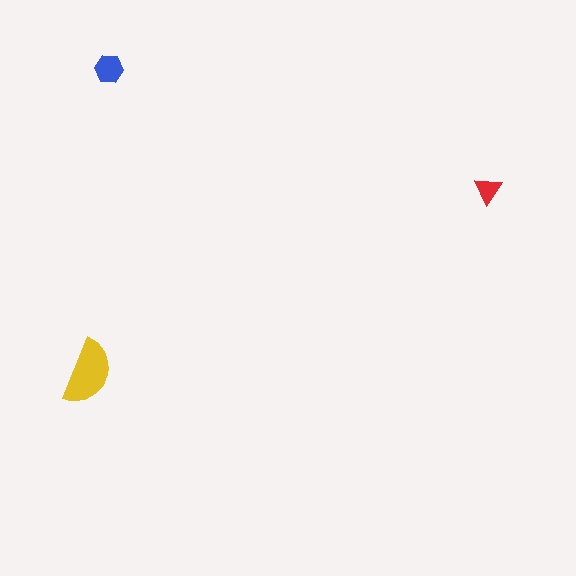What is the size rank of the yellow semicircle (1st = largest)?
1st.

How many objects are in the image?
There are 3 objects in the image.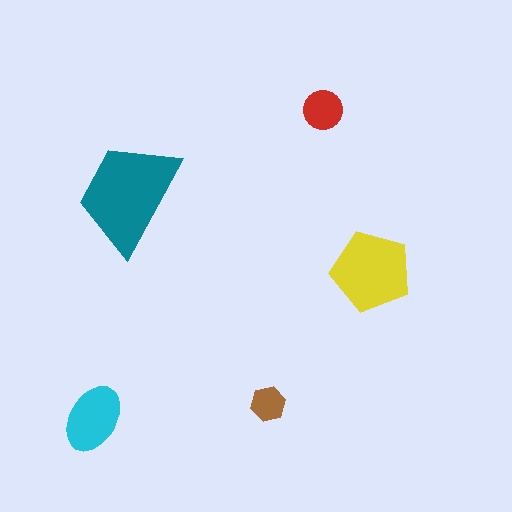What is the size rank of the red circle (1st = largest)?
4th.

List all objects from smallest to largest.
The brown hexagon, the red circle, the cyan ellipse, the yellow pentagon, the teal trapezoid.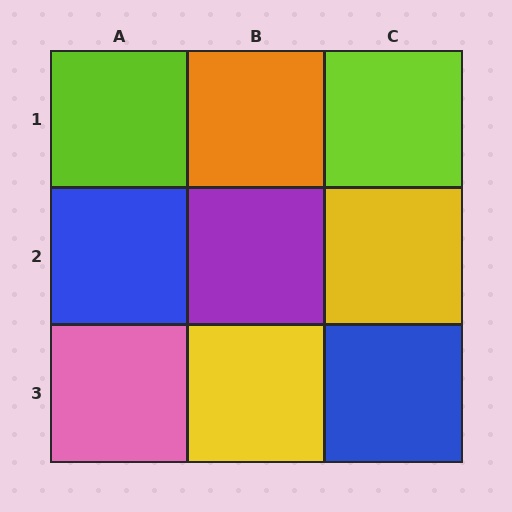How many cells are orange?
1 cell is orange.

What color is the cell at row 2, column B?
Purple.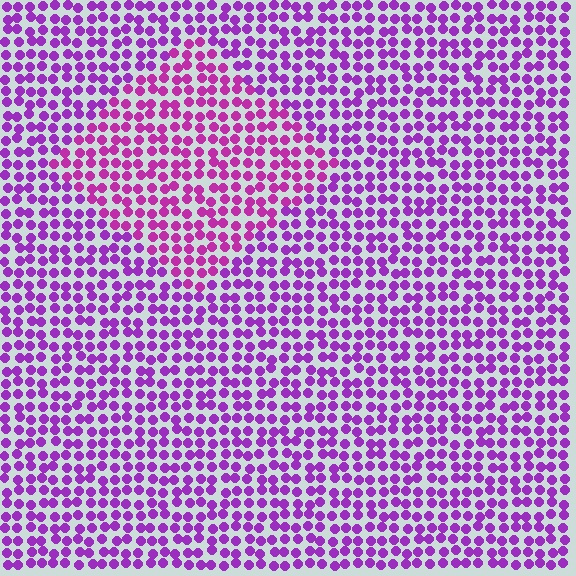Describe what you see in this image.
The image is filled with small purple elements in a uniform arrangement. A diamond-shaped region is visible where the elements are tinted to a slightly different hue, forming a subtle color boundary.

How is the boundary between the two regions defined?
The boundary is defined purely by a slight shift in hue (about 24 degrees). Spacing, size, and orientation are identical on both sides.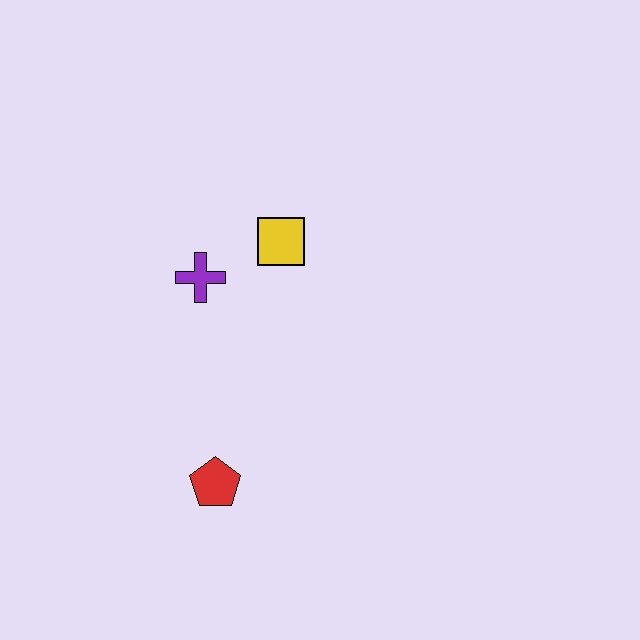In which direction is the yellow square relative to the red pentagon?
The yellow square is above the red pentagon.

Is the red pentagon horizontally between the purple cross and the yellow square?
Yes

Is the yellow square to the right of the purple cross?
Yes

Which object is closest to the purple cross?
The yellow square is closest to the purple cross.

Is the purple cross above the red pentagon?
Yes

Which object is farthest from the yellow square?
The red pentagon is farthest from the yellow square.